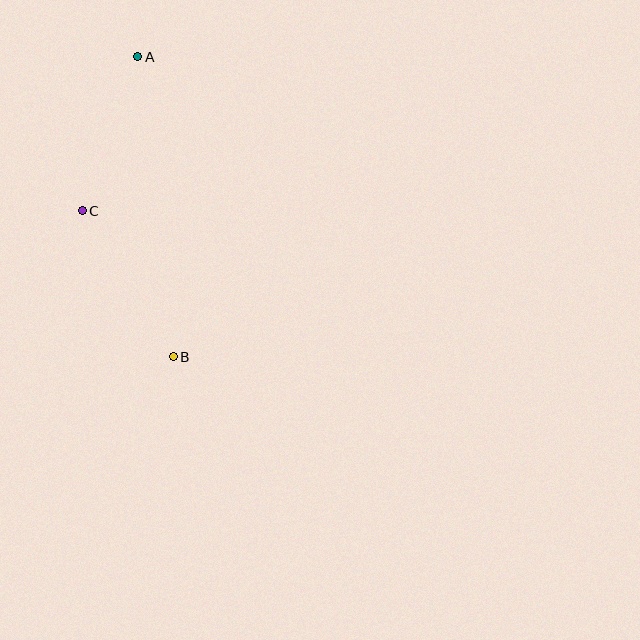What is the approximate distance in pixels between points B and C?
The distance between B and C is approximately 172 pixels.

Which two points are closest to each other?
Points A and C are closest to each other.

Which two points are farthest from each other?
Points A and B are farthest from each other.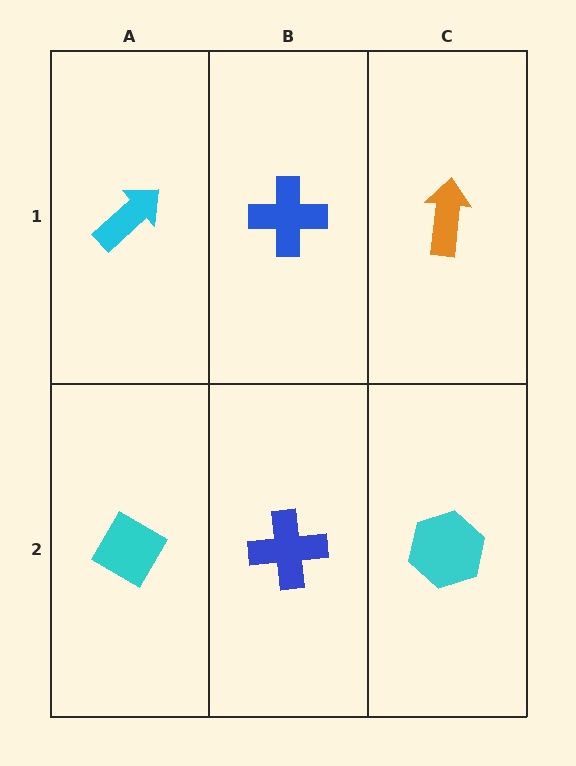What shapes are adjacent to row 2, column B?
A blue cross (row 1, column B), a cyan diamond (row 2, column A), a cyan hexagon (row 2, column C).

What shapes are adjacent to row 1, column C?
A cyan hexagon (row 2, column C), a blue cross (row 1, column B).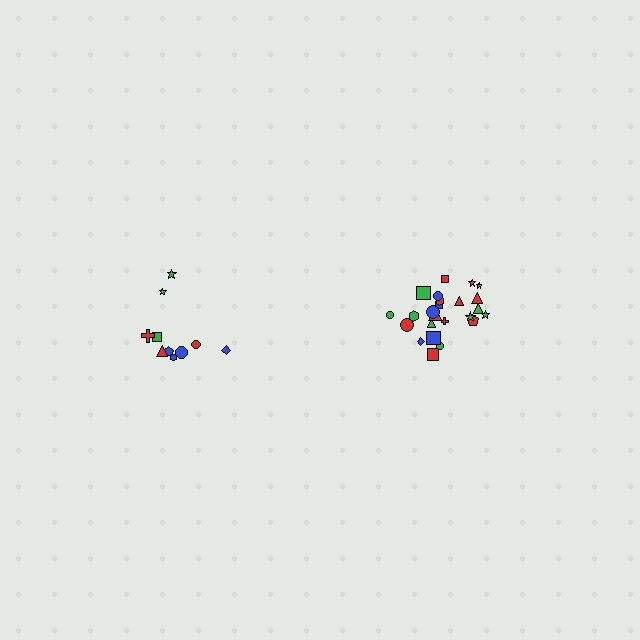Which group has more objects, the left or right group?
The right group.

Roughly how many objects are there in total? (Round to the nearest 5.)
Roughly 35 objects in total.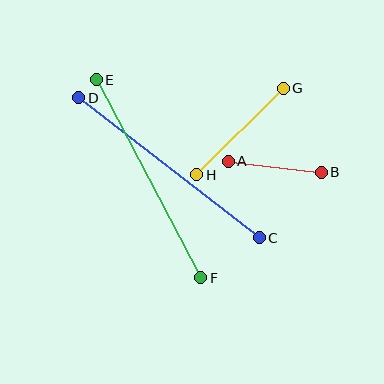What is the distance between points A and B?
The distance is approximately 93 pixels.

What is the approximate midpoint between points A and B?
The midpoint is at approximately (275, 167) pixels.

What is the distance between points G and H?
The distance is approximately 123 pixels.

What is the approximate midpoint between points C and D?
The midpoint is at approximately (169, 168) pixels.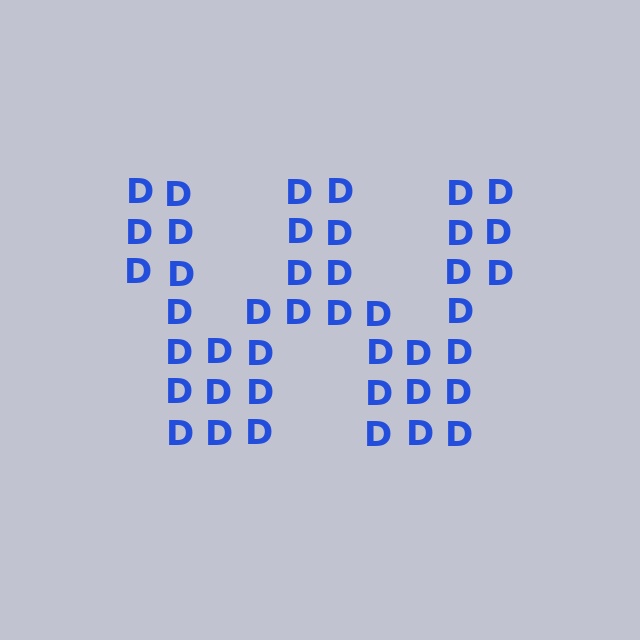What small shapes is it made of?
It is made of small letter D's.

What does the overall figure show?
The overall figure shows the letter W.